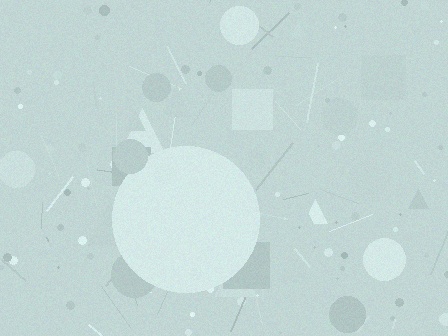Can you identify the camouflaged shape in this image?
The camouflaged shape is a circle.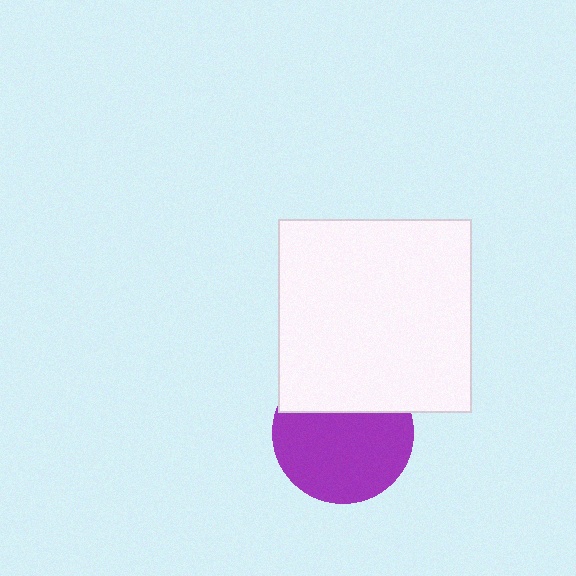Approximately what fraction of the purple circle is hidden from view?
Roughly 33% of the purple circle is hidden behind the white square.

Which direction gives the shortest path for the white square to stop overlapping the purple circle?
Moving up gives the shortest separation.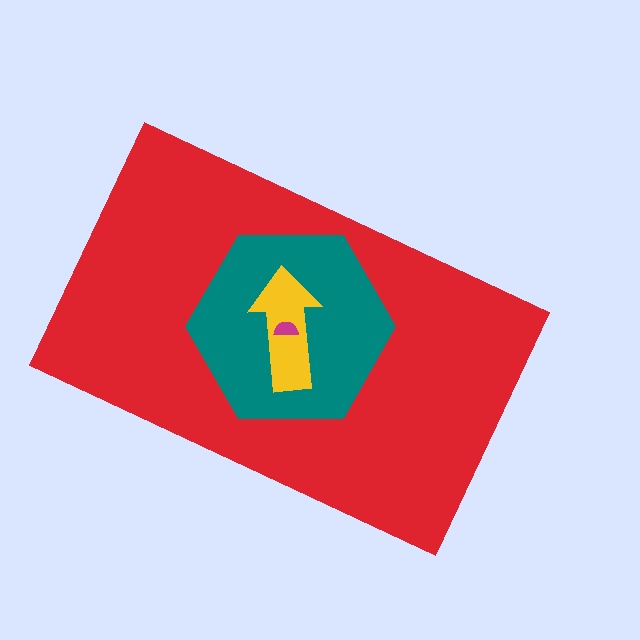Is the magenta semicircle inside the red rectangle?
Yes.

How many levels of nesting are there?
4.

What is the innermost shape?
The magenta semicircle.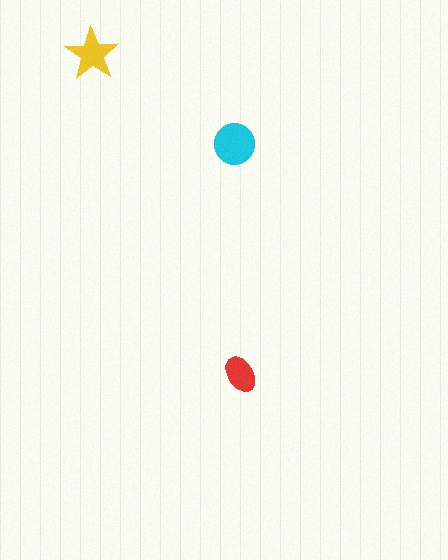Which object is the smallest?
The red ellipse.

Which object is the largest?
The cyan circle.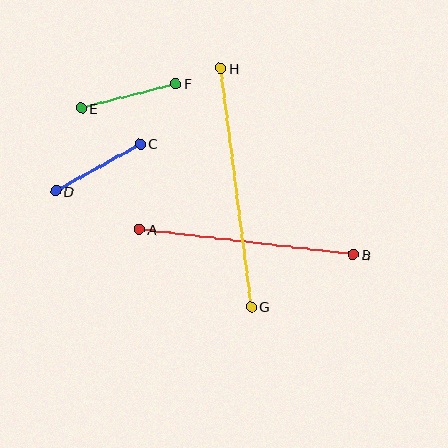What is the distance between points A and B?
The distance is approximately 216 pixels.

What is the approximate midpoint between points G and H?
The midpoint is at approximately (236, 187) pixels.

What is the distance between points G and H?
The distance is approximately 240 pixels.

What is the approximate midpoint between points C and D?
The midpoint is at approximately (98, 167) pixels.